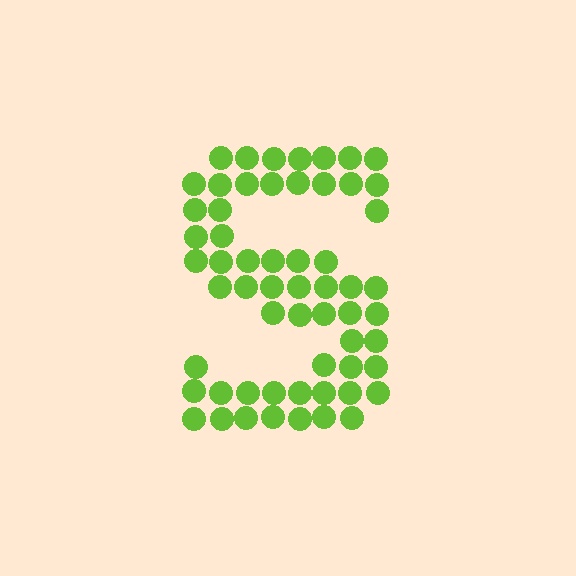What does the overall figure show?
The overall figure shows the letter S.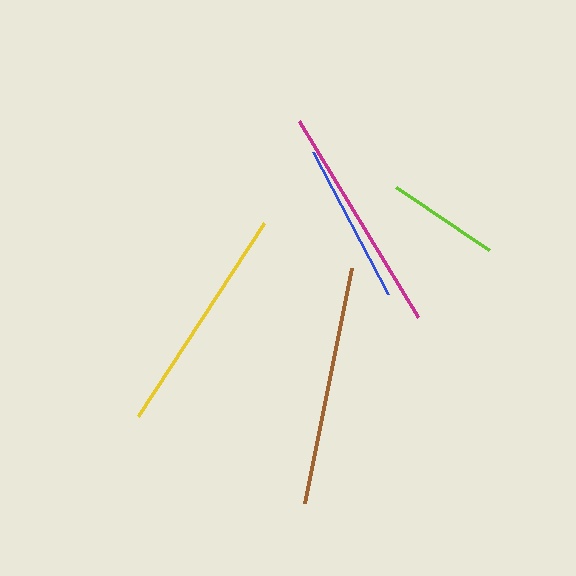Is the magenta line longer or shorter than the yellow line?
The yellow line is longer than the magenta line.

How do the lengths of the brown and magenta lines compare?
The brown and magenta lines are approximately the same length.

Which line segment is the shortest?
The lime line is the shortest at approximately 112 pixels.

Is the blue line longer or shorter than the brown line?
The brown line is longer than the blue line.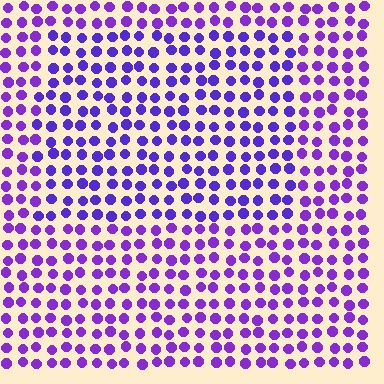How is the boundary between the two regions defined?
The boundary is defined purely by a slight shift in hue (about 19 degrees). Spacing, size, and orientation are identical on both sides.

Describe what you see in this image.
The image is filled with small purple elements in a uniform arrangement. A rectangle-shaped region is visible where the elements are tinted to a slightly different hue, forming a subtle color boundary.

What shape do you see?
I see a rectangle.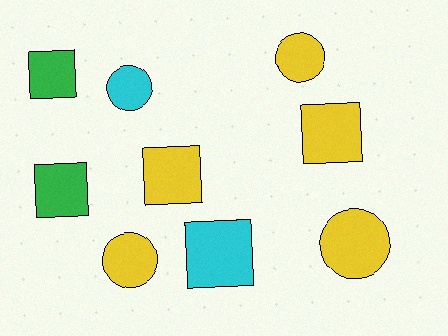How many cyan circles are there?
There is 1 cyan circle.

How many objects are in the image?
There are 9 objects.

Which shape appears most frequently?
Square, with 5 objects.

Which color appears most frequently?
Yellow, with 5 objects.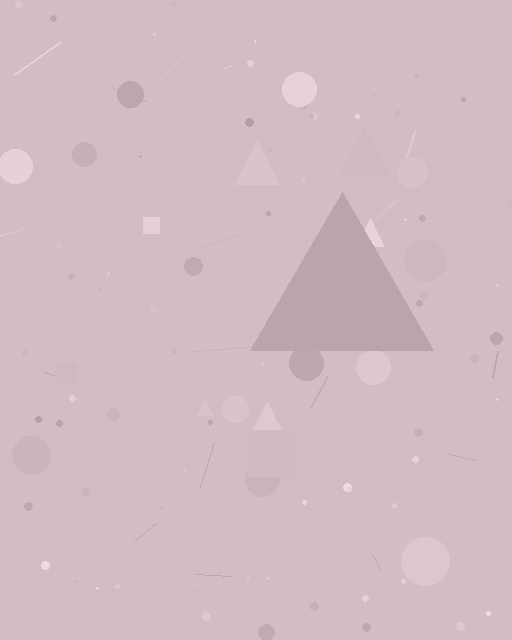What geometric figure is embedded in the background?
A triangle is embedded in the background.